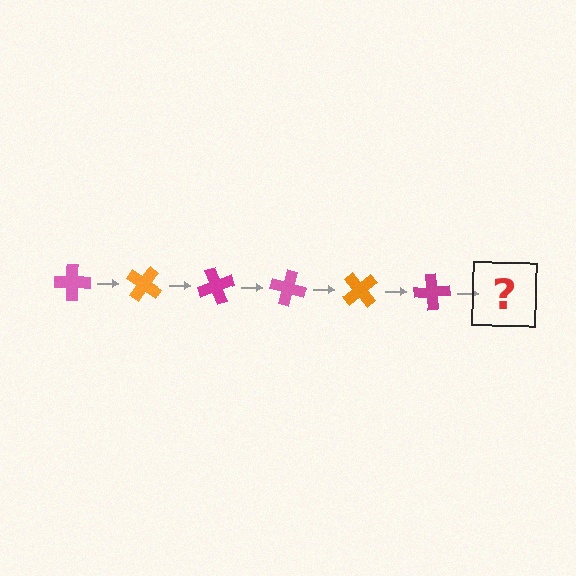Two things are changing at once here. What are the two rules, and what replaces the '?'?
The two rules are that it rotates 35 degrees each step and the color cycles through pink, orange, and magenta. The '?' should be a pink cross, rotated 210 degrees from the start.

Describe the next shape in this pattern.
It should be a pink cross, rotated 210 degrees from the start.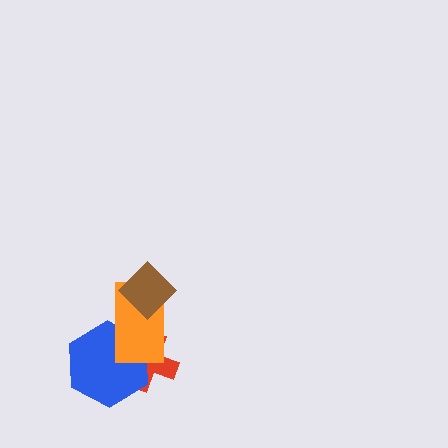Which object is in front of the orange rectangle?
The brown diamond is in front of the orange rectangle.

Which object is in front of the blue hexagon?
The orange rectangle is in front of the blue hexagon.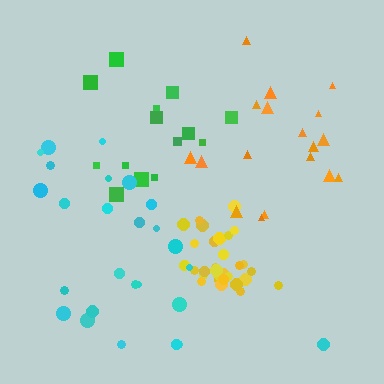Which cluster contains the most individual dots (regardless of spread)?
Yellow (31).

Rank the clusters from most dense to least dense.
yellow, orange, green, cyan.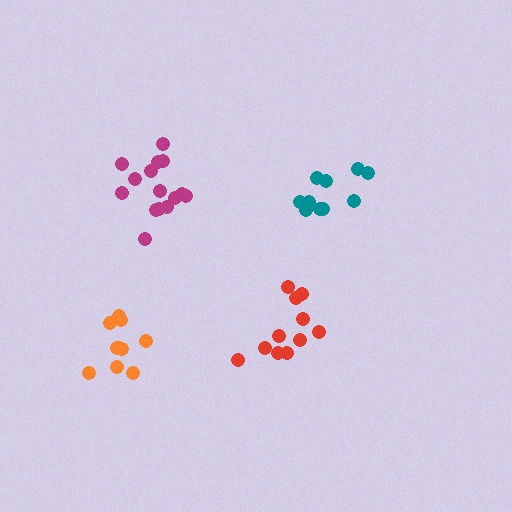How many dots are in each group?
Group 1: 11 dots, Group 2: 11 dots, Group 3: 10 dots, Group 4: 15 dots (47 total).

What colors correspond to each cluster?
The clusters are colored: teal, red, orange, magenta.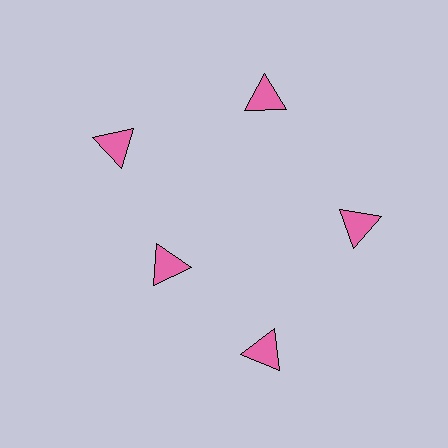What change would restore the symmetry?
The symmetry would be restored by moving it outward, back onto the ring so that all 5 triangles sit at equal angles and equal distance from the center.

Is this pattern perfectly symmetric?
No. The 5 pink triangles are arranged in a ring, but one element near the 8 o'clock position is pulled inward toward the center, breaking the 5-fold rotational symmetry.